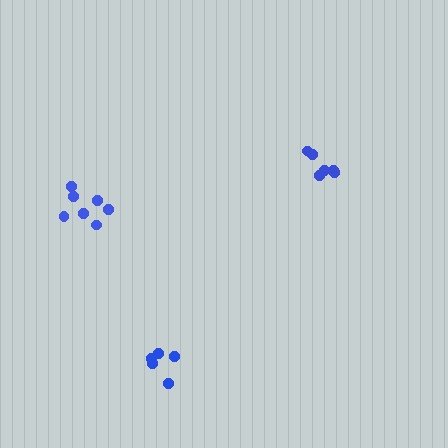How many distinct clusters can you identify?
There are 3 distinct clusters.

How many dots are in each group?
Group 1: 7 dots, Group 2: 6 dots, Group 3: 5 dots (18 total).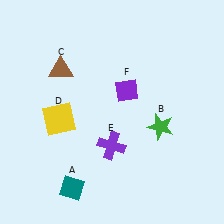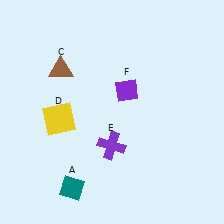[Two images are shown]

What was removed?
The green star (B) was removed in Image 2.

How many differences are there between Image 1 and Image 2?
There is 1 difference between the two images.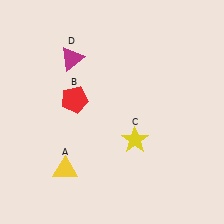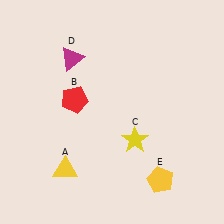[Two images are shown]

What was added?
A yellow pentagon (E) was added in Image 2.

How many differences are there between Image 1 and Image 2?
There is 1 difference between the two images.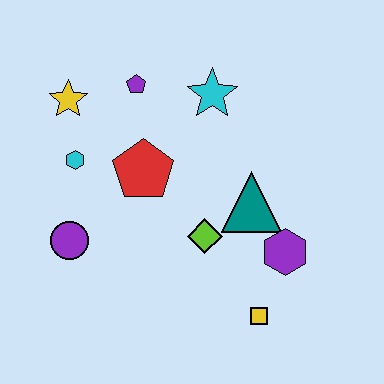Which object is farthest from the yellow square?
The yellow star is farthest from the yellow square.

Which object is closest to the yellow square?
The purple hexagon is closest to the yellow square.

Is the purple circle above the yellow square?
Yes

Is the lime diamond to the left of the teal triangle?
Yes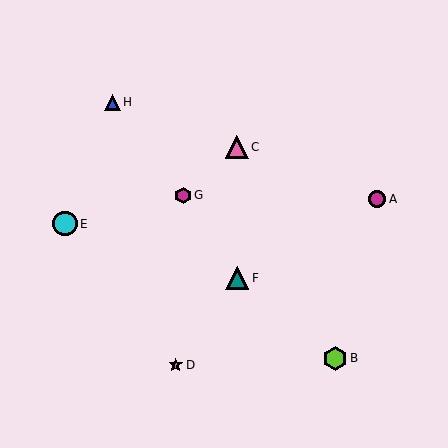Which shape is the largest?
The cyan circle (labeled E) is the largest.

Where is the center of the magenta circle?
The center of the magenta circle is at (377, 199).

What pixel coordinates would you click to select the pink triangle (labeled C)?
Click at (237, 147) to select the pink triangle C.